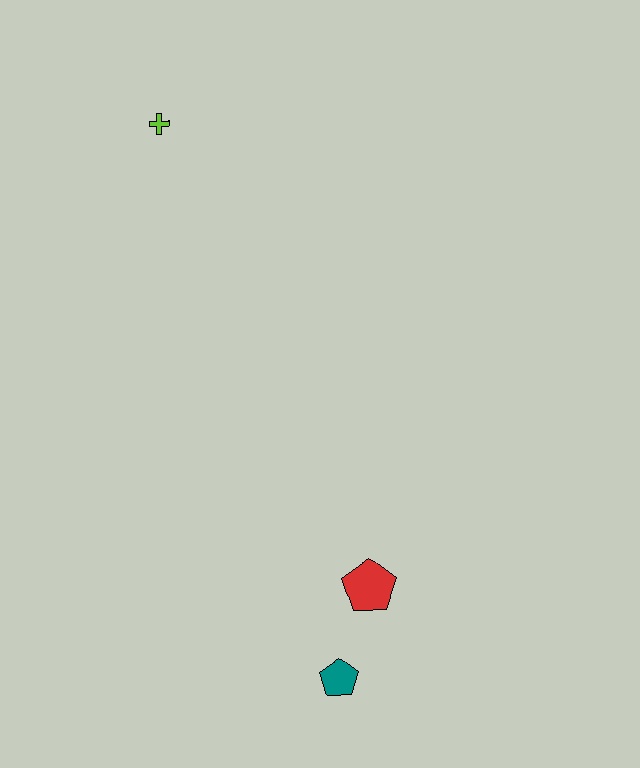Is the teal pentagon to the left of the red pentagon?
Yes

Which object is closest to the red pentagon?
The teal pentagon is closest to the red pentagon.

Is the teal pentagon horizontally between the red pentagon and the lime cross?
Yes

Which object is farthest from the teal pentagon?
The lime cross is farthest from the teal pentagon.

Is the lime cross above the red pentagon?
Yes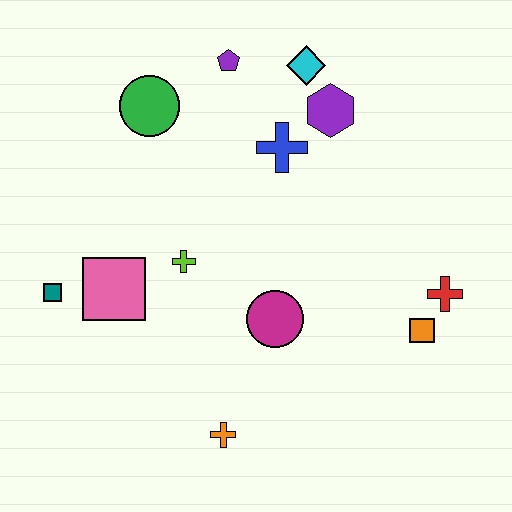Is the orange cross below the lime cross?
Yes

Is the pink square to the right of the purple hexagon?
No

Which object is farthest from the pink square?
The red cross is farthest from the pink square.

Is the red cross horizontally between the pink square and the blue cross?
No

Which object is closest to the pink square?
The teal square is closest to the pink square.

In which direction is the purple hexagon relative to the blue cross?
The purple hexagon is to the right of the blue cross.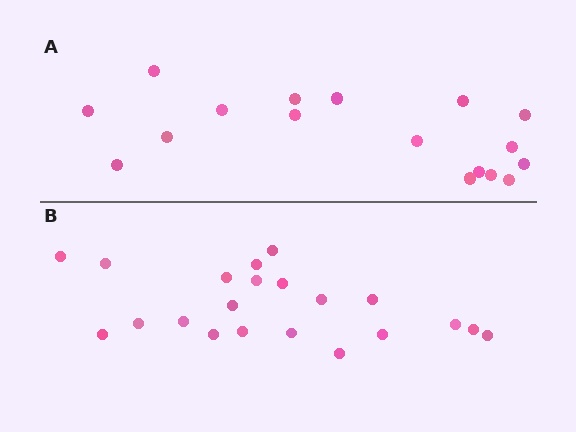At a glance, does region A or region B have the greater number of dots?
Region B (the bottom region) has more dots.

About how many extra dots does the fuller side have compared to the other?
Region B has about 4 more dots than region A.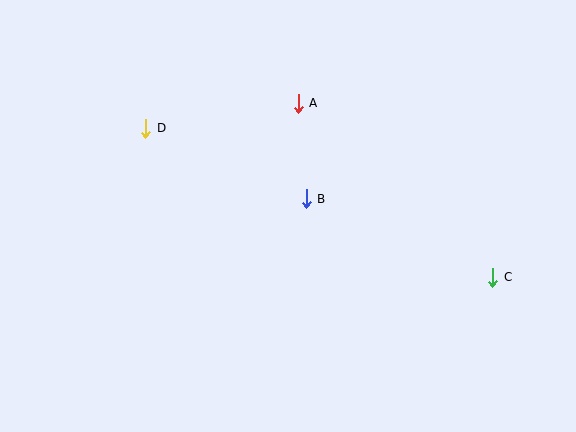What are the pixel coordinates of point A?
Point A is at (298, 103).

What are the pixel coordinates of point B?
Point B is at (306, 199).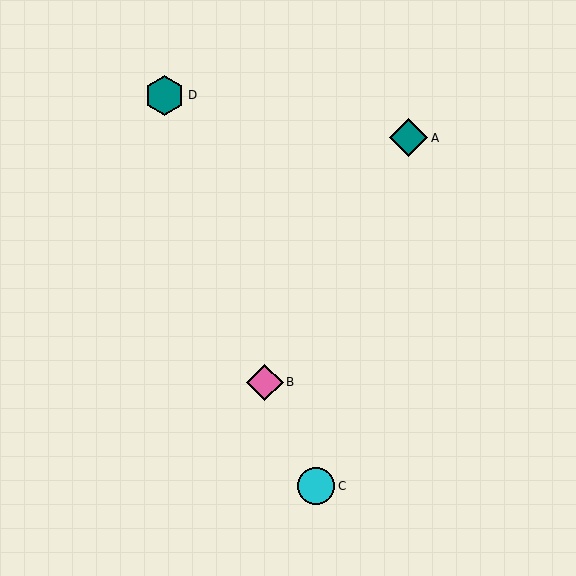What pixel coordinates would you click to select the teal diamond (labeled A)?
Click at (409, 138) to select the teal diamond A.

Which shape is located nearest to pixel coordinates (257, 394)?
The pink diamond (labeled B) at (265, 382) is nearest to that location.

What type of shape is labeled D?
Shape D is a teal hexagon.